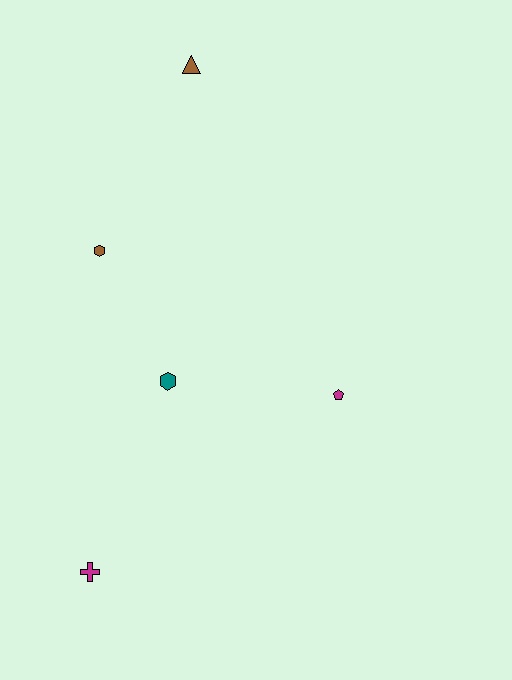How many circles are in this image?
There are no circles.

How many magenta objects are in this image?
There are 2 magenta objects.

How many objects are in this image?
There are 5 objects.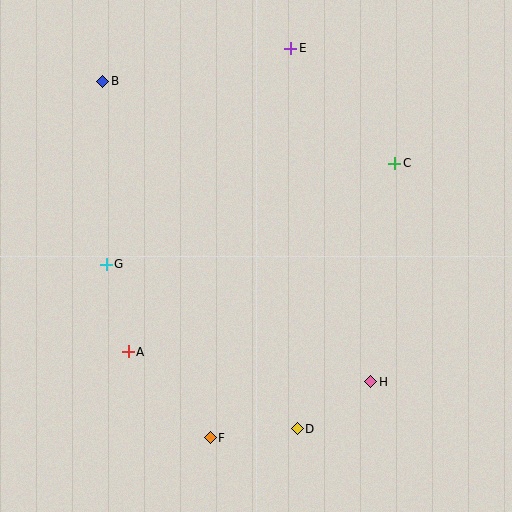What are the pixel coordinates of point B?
Point B is at (103, 81).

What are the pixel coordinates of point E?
Point E is at (291, 48).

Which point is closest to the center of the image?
Point G at (106, 264) is closest to the center.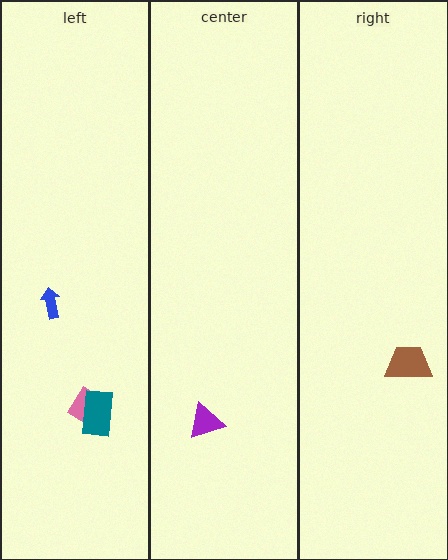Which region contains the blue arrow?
The left region.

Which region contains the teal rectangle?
The left region.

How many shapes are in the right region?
1.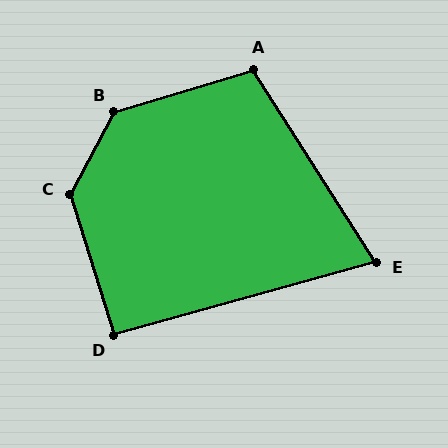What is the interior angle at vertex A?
Approximately 106 degrees (obtuse).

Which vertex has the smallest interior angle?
E, at approximately 73 degrees.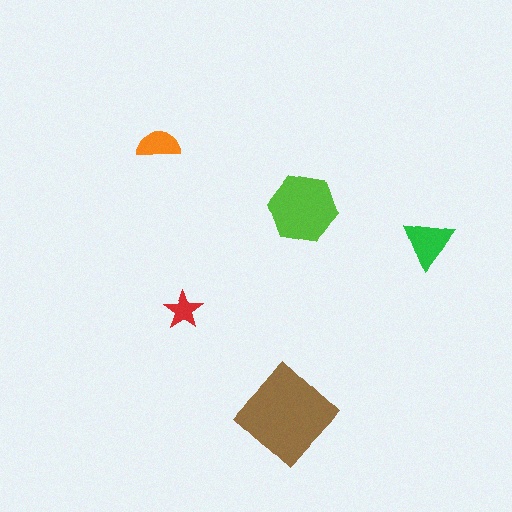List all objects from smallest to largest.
The red star, the orange semicircle, the green triangle, the lime hexagon, the brown diamond.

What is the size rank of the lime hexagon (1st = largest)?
2nd.